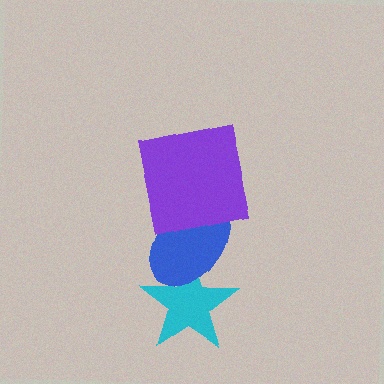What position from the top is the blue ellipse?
The blue ellipse is 2nd from the top.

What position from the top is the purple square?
The purple square is 1st from the top.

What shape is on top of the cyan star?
The blue ellipse is on top of the cyan star.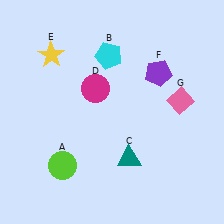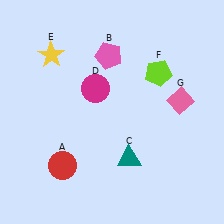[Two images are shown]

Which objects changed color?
A changed from lime to red. B changed from cyan to pink. F changed from purple to lime.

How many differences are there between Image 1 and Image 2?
There are 3 differences between the two images.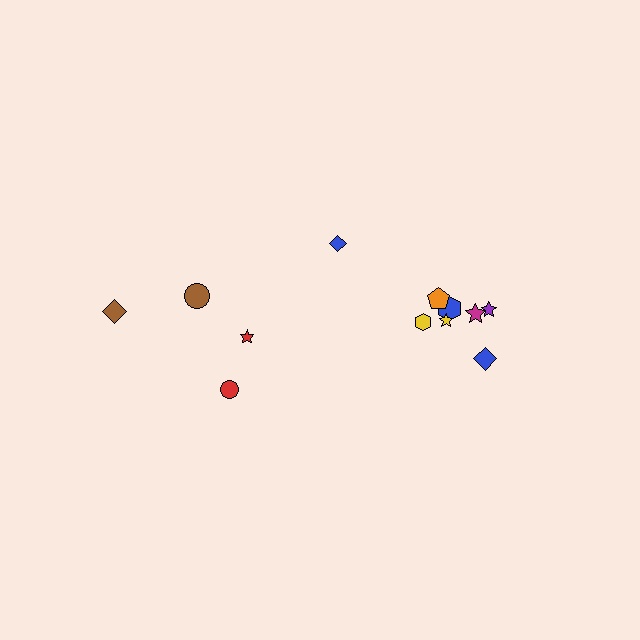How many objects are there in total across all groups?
There are 12 objects.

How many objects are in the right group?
There are 8 objects.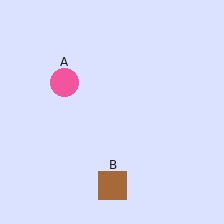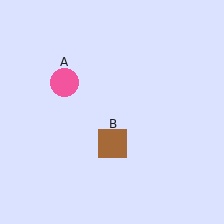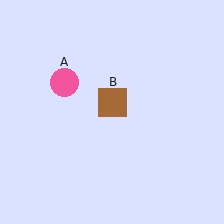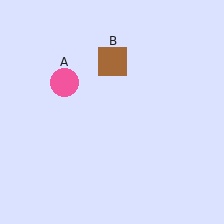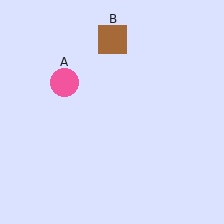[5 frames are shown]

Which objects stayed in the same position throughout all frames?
Pink circle (object A) remained stationary.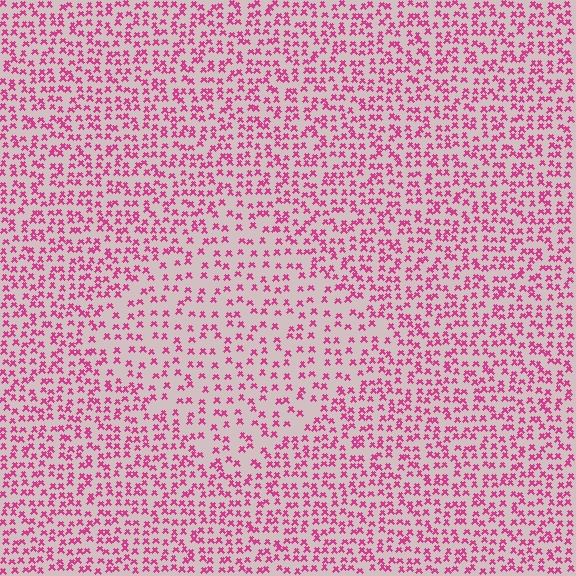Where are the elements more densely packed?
The elements are more densely packed outside the diamond boundary.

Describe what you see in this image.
The image contains small magenta elements arranged at two different densities. A diamond-shaped region is visible where the elements are less densely packed than the surrounding area.